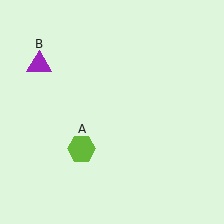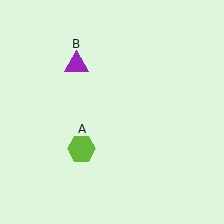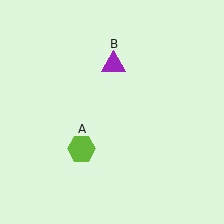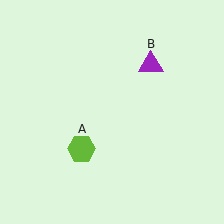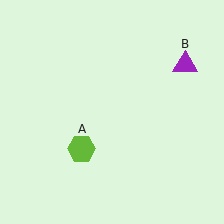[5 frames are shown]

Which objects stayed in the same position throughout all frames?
Lime hexagon (object A) remained stationary.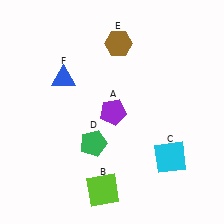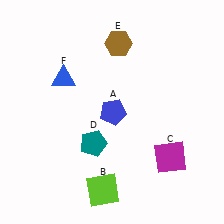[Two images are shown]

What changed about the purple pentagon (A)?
In Image 1, A is purple. In Image 2, it changed to blue.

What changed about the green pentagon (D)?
In Image 1, D is green. In Image 2, it changed to teal.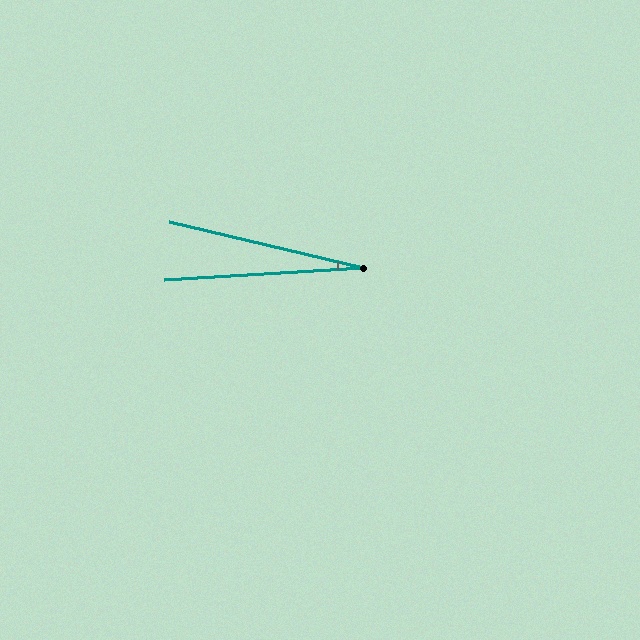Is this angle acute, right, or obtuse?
It is acute.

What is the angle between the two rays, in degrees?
Approximately 17 degrees.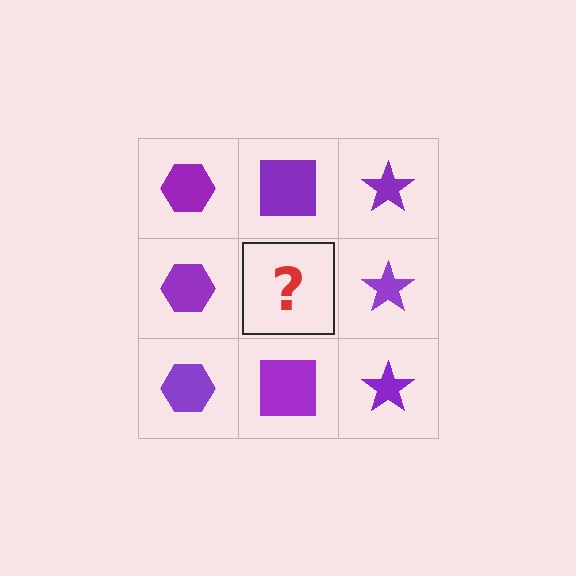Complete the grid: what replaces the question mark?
The question mark should be replaced with a purple square.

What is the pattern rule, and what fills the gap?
The rule is that each column has a consistent shape. The gap should be filled with a purple square.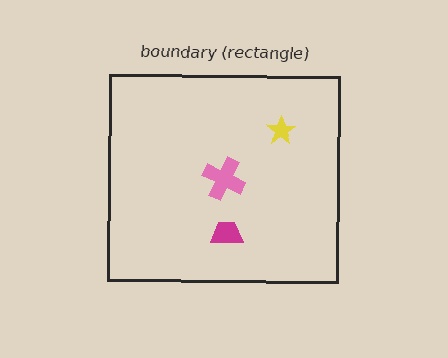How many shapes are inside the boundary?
3 inside, 0 outside.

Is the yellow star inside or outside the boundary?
Inside.